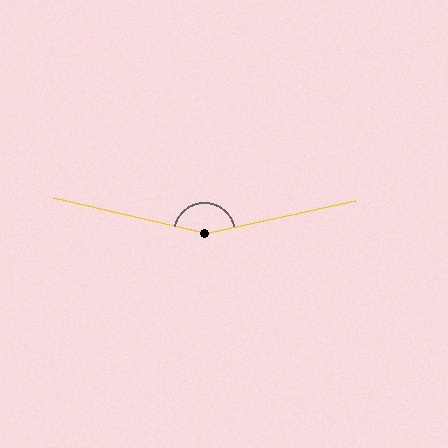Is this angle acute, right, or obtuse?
It is obtuse.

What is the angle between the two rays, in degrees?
Approximately 155 degrees.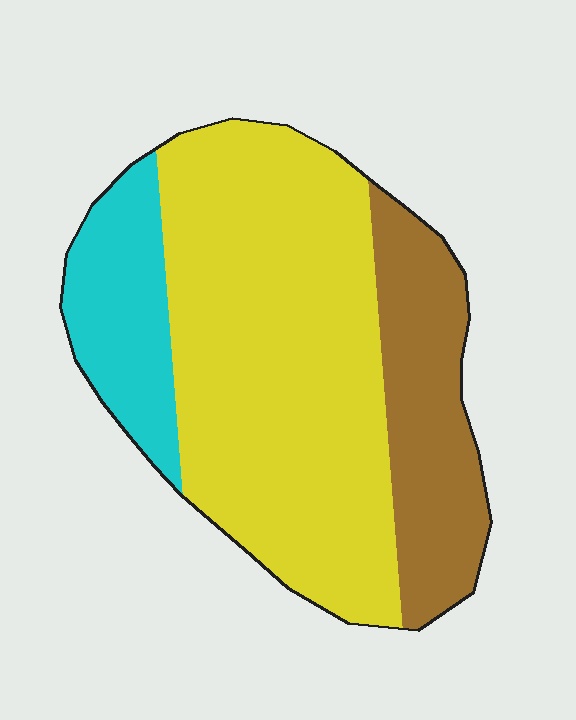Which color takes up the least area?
Cyan, at roughly 15%.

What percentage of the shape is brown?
Brown takes up about one quarter (1/4) of the shape.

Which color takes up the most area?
Yellow, at roughly 60%.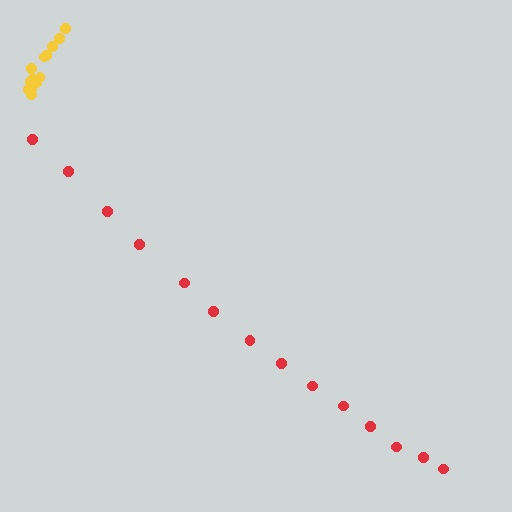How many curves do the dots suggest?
There are 2 distinct paths.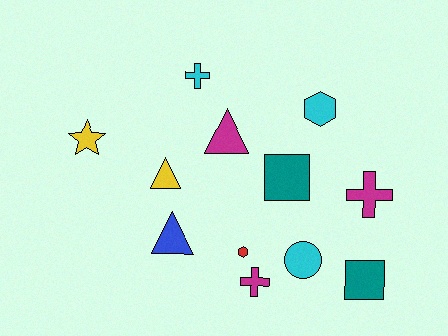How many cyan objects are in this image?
There are 3 cyan objects.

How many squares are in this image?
There are 2 squares.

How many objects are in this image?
There are 12 objects.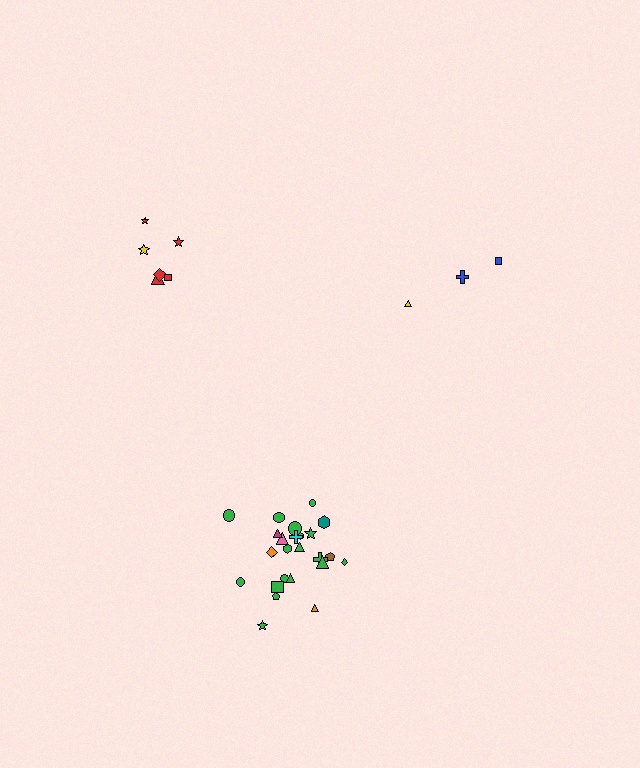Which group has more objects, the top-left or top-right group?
The top-left group.